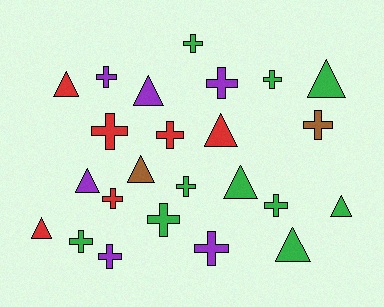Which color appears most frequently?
Green, with 10 objects.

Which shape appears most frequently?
Cross, with 14 objects.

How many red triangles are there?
There are 3 red triangles.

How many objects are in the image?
There are 24 objects.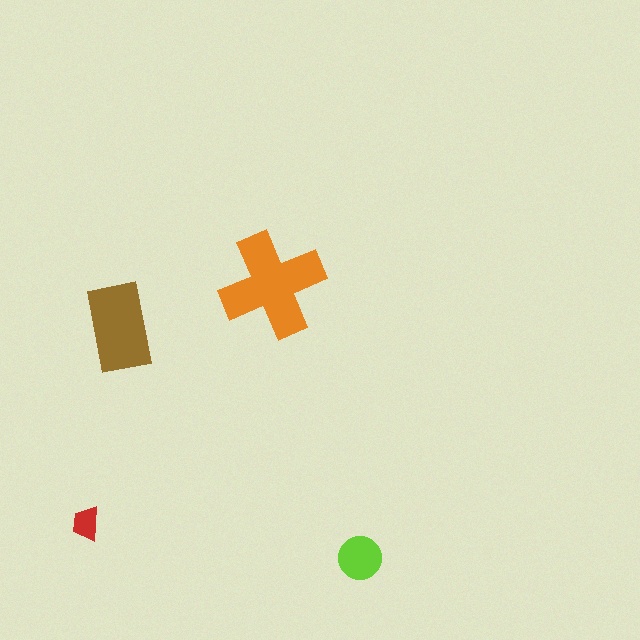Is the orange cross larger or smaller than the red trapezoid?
Larger.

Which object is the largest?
The orange cross.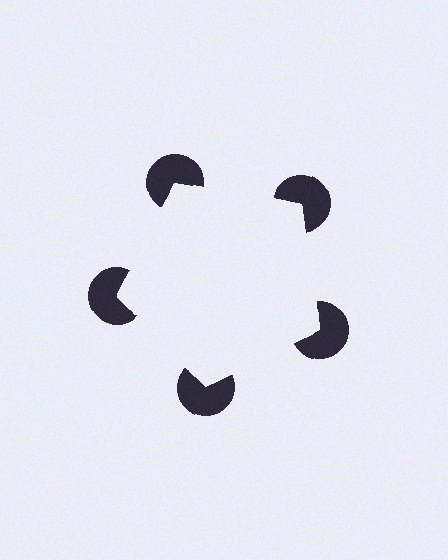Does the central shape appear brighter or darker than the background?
It typically appears slightly brighter than the background, even though no actual brightness change is drawn.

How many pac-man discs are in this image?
There are 5 — one at each vertex of the illusory pentagon.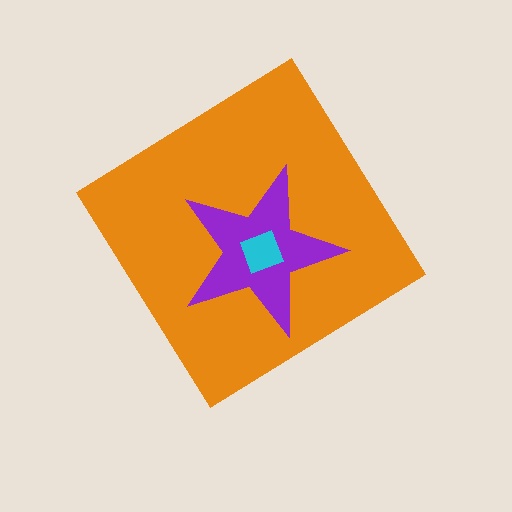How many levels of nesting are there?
3.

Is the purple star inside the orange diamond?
Yes.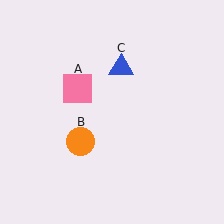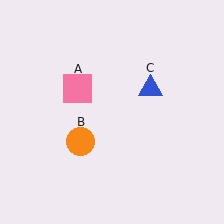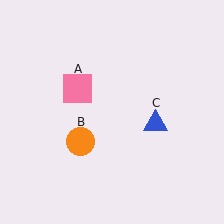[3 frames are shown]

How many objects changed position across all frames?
1 object changed position: blue triangle (object C).